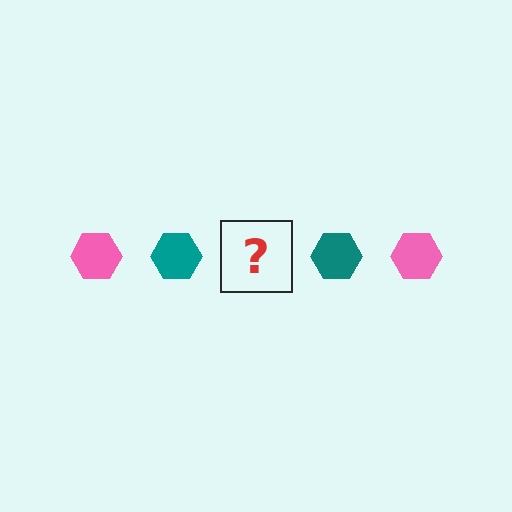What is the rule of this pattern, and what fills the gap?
The rule is that the pattern cycles through pink, teal hexagons. The gap should be filled with a pink hexagon.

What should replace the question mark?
The question mark should be replaced with a pink hexagon.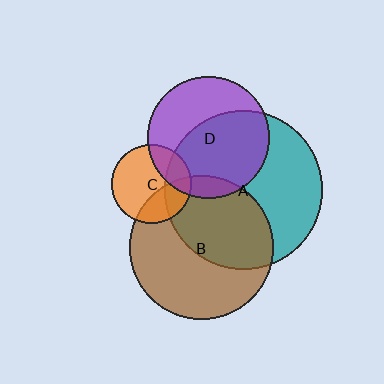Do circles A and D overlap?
Yes.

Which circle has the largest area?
Circle A (teal).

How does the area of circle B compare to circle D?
Approximately 1.4 times.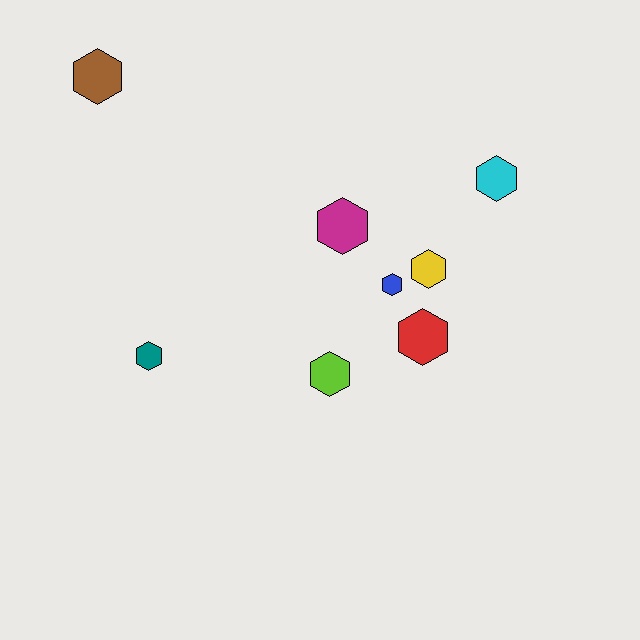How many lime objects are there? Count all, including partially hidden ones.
There is 1 lime object.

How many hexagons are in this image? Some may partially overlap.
There are 8 hexagons.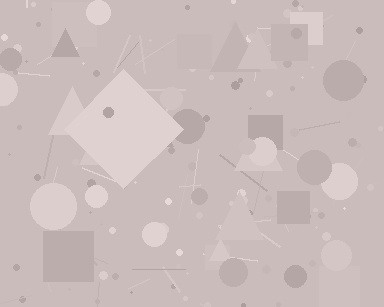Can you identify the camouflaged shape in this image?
The camouflaged shape is a diamond.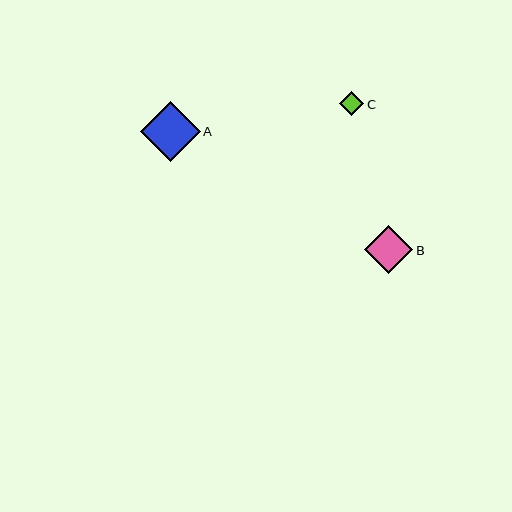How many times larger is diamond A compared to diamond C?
Diamond A is approximately 2.5 times the size of diamond C.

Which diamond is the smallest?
Diamond C is the smallest with a size of approximately 24 pixels.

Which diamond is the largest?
Diamond A is the largest with a size of approximately 60 pixels.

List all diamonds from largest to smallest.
From largest to smallest: A, B, C.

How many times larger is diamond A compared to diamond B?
Diamond A is approximately 1.2 times the size of diamond B.